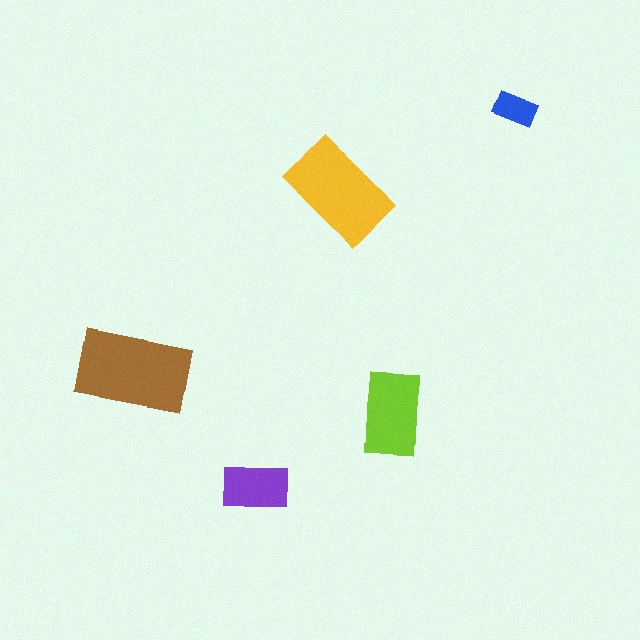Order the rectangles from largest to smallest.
the brown one, the yellow one, the lime one, the purple one, the blue one.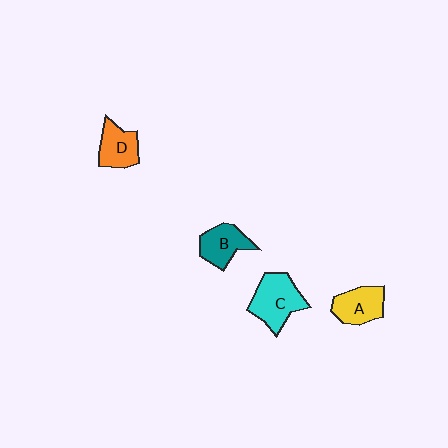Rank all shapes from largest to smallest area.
From largest to smallest: C (cyan), A (yellow), B (teal), D (orange).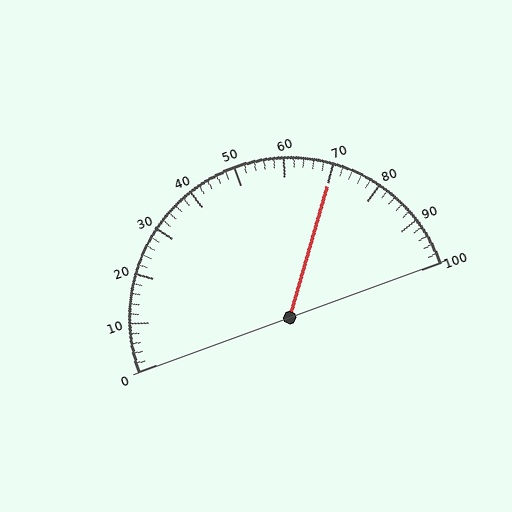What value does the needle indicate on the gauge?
The needle indicates approximately 70.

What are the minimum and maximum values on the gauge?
The gauge ranges from 0 to 100.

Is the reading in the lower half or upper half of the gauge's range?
The reading is in the upper half of the range (0 to 100).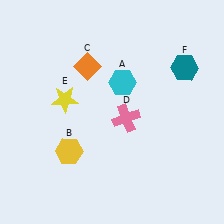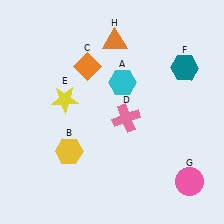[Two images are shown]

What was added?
A pink circle (G), an orange triangle (H) were added in Image 2.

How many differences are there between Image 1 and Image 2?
There are 2 differences between the two images.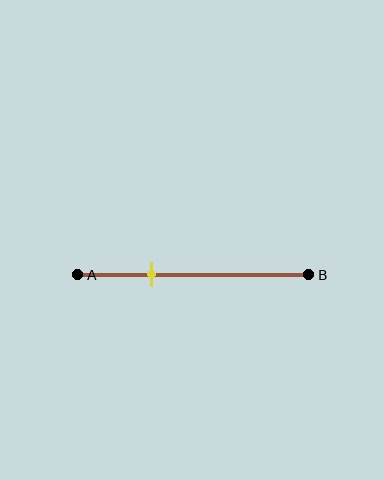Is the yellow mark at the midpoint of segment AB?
No, the mark is at about 30% from A, not at the 50% midpoint.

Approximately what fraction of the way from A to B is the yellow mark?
The yellow mark is approximately 30% of the way from A to B.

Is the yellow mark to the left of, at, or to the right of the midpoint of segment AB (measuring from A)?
The yellow mark is to the left of the midpoint of segment AB.